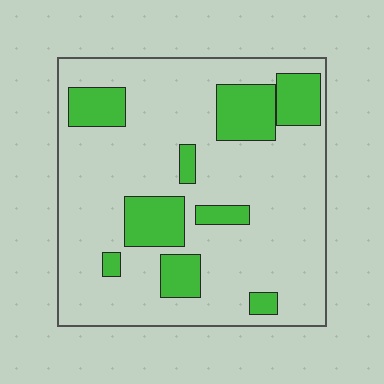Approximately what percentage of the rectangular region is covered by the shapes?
Approximately 20%.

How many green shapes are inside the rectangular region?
9.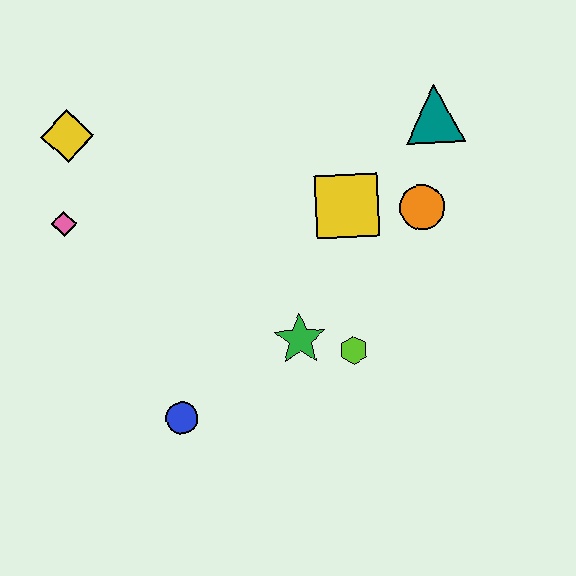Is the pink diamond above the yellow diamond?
No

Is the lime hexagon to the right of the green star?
Yes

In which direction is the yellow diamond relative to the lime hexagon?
The yellow diamond is to the left of the lime hexagon.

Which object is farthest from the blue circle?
The teal triangle is farthest from the blue circle.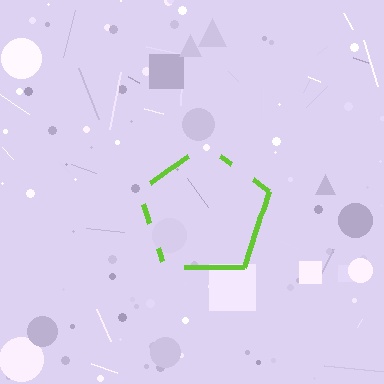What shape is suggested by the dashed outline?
The dashed outline suggests a pentagon.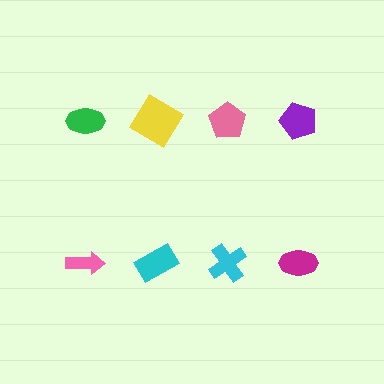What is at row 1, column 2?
A yellow diamond.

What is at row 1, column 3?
A pink pentagon.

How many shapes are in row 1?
4 shapes.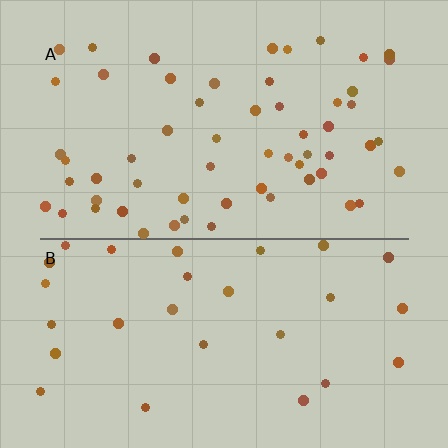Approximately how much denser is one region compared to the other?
Approximately 2.1× — region A over region B.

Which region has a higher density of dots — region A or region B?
A (the top).